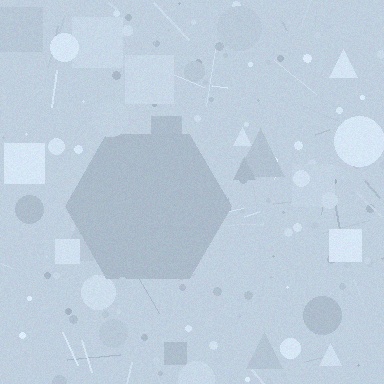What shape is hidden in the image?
A hexagon is hidden in the image.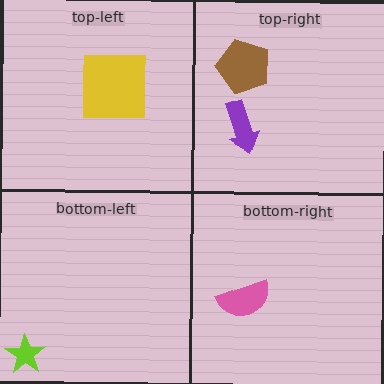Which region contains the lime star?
The bottom-left region.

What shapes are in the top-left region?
The yellow square.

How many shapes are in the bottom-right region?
1.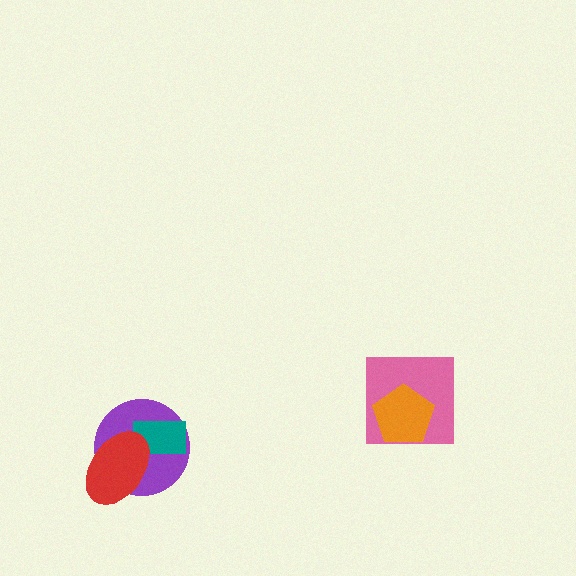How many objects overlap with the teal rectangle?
2 objects overlap with the teal rectangle.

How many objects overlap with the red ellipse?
2 objects overlap with the red ellipse.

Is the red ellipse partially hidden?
No, no other shape covers it.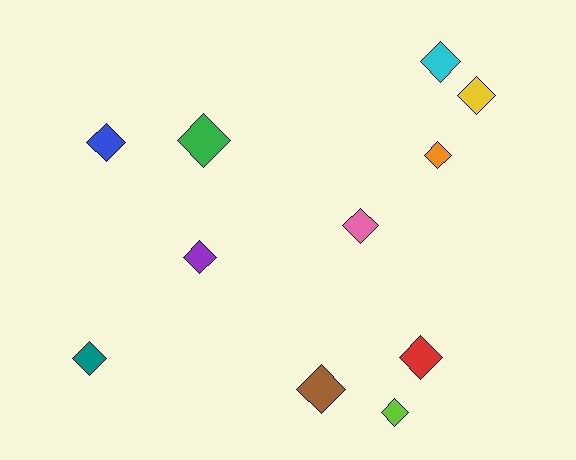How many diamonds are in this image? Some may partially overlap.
There are 11 diamonds.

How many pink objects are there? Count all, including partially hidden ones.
There is 1 pink object.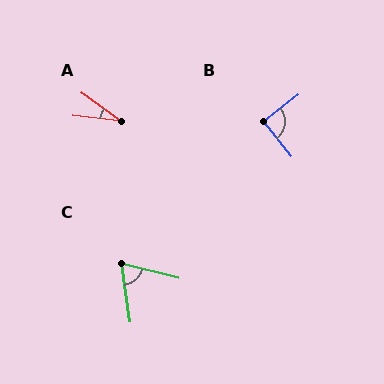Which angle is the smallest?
A, at approximately 30 degrees.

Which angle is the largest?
B, at approximately 89 degrees.